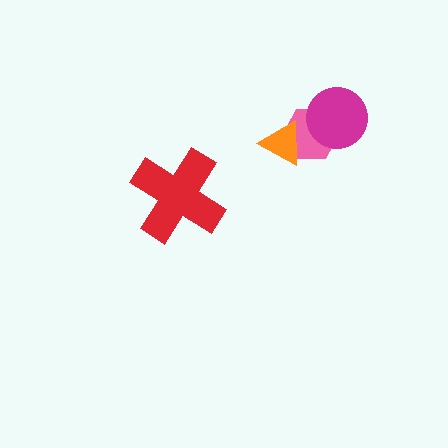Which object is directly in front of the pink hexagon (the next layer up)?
The magenta circle is directly in front of the pink hexagon.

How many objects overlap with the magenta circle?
1 object overlaps with the magenta circle.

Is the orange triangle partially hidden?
No, no other shape covers it.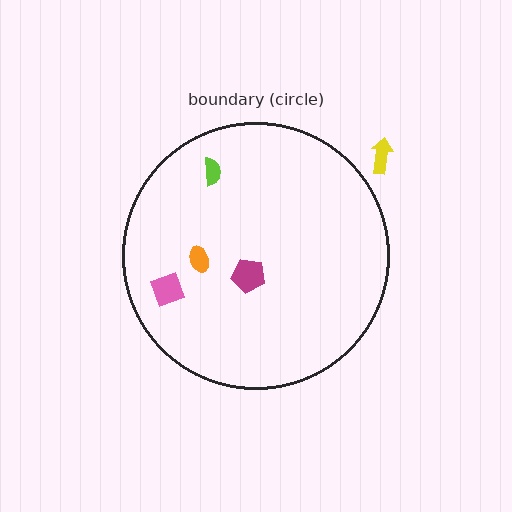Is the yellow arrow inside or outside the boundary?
Outside.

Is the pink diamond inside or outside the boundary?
Inside.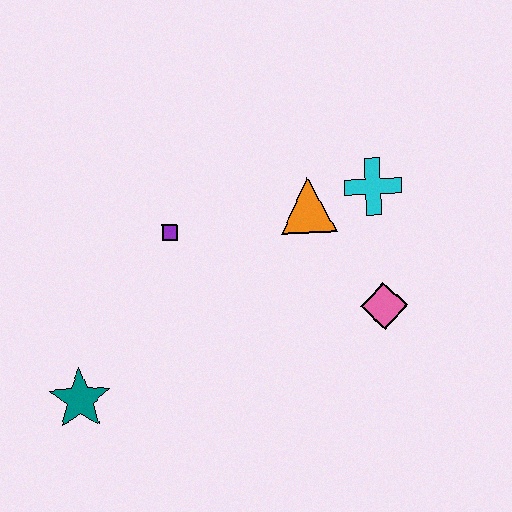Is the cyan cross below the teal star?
No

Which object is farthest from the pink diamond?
The teal star is farthest from the pink diamond.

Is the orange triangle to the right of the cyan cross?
No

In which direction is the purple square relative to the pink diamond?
The purple square is to the left of the pink diamond.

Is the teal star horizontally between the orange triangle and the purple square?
No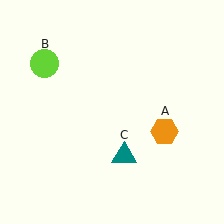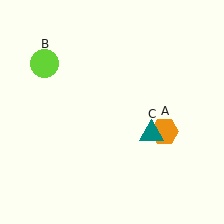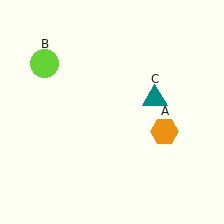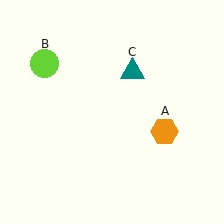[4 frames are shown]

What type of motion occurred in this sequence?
The teal triangle (object C) rotated counterclockwise around the center of the scene.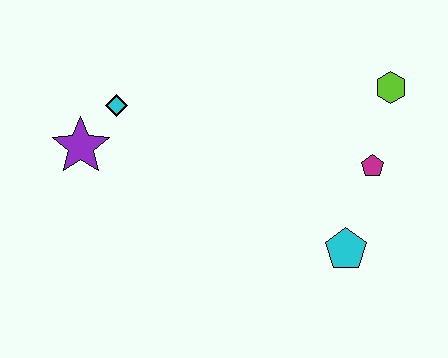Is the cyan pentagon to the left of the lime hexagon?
Yes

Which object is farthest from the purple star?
The lime hexagon is farthest from the purple star.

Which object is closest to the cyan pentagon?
The magenta pentagon is closest to the cyan pentagon.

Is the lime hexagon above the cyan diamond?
Yes